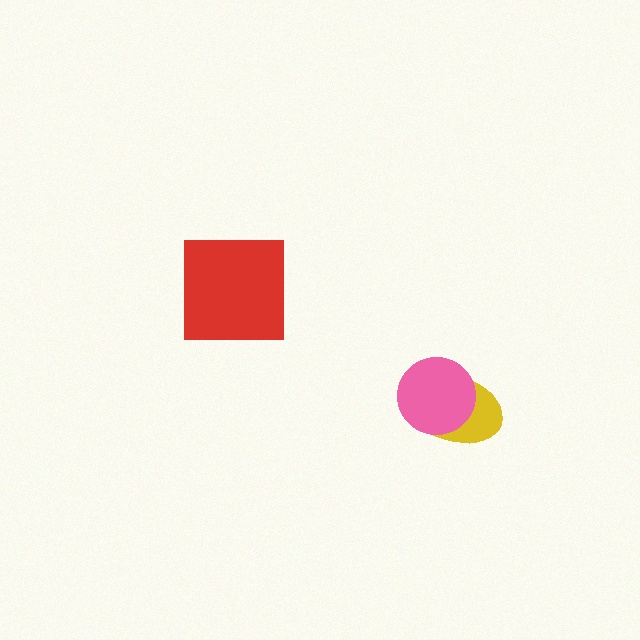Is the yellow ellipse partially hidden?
Yes, it is partially covered by another shape.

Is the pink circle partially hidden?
No, no other shape covers it.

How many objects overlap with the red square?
0 objects overlap with the red square.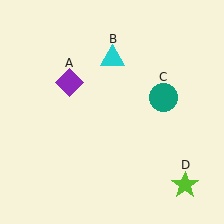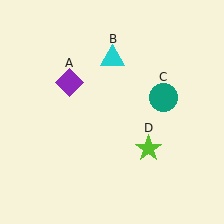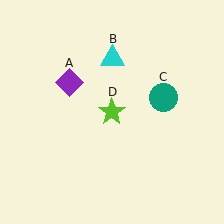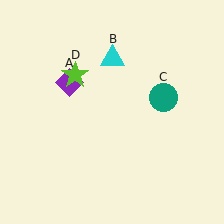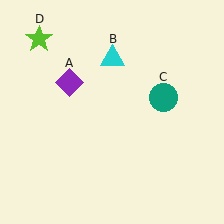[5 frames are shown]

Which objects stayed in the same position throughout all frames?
Purple diamond (object A) and cyan triangle (object B) and teal circle (object C) remained stationary.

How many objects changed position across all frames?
1 object changed position: lime star (object D).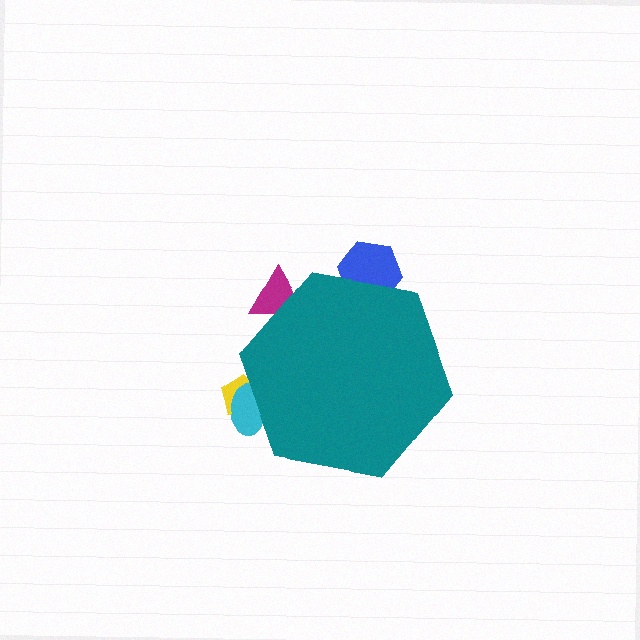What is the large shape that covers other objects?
A teal hexagon.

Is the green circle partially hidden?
Yes, the green circle is partially hidden behind the teal hexagon.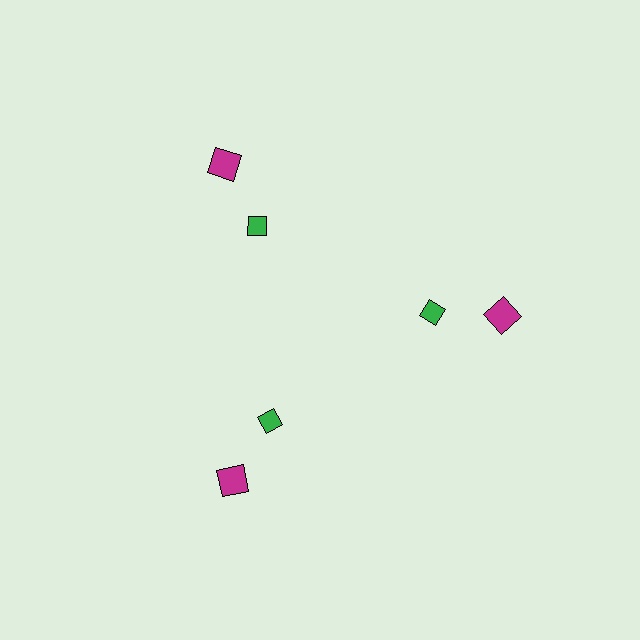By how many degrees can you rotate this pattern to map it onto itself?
The pattern maps onto itself every 120 degrees of rotation.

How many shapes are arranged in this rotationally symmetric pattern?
There are 6 shapes, arranged in 3 groups of 2.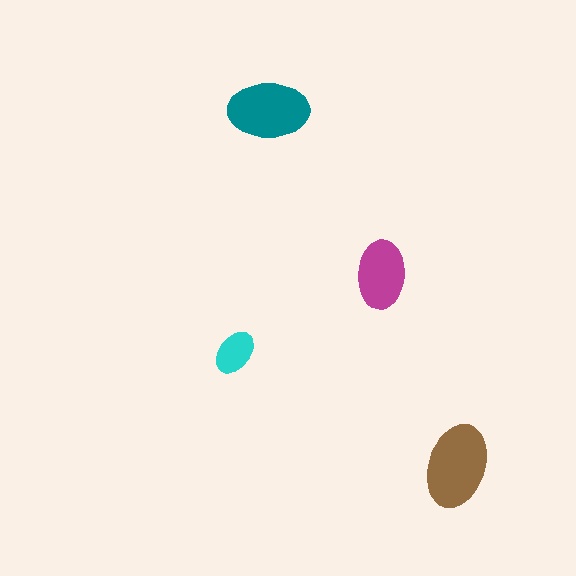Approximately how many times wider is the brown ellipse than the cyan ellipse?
About 2 times wider.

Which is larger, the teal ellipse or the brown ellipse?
The brown one.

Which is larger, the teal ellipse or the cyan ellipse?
The teal one.